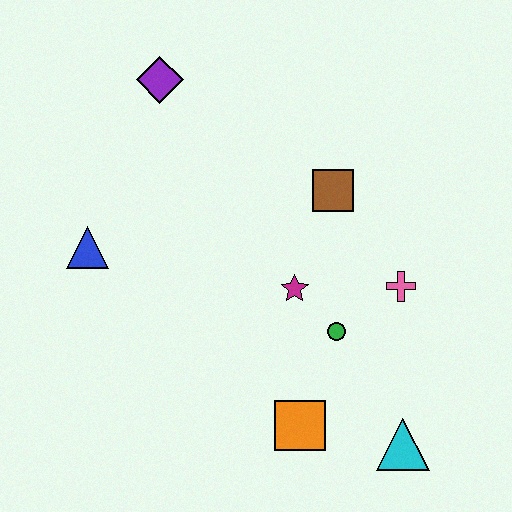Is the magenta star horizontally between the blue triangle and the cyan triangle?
Yes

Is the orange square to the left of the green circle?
Yes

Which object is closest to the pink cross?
The green circle is closest to the pink cross.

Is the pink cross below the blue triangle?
Yes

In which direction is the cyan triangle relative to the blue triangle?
The cyan triangle is to the right of the blue triangle.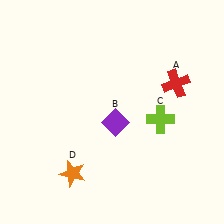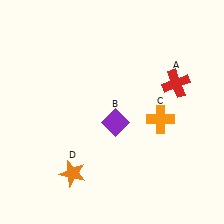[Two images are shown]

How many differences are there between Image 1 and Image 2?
There is 1 difference between the two images.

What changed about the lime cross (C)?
In Image 1, C is lime. In Image 2, it changed to orange.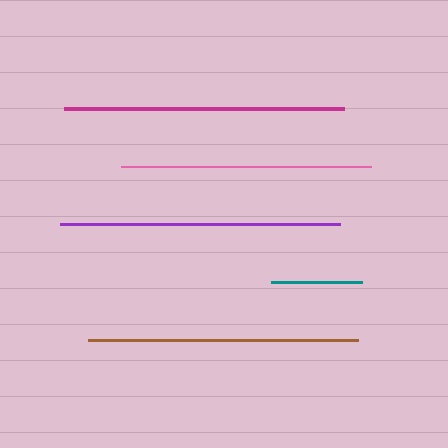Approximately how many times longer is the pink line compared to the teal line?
The pink line is approximately 2.7 times the length of the teal line.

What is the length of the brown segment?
The brown segment is approximately 270 pixels long.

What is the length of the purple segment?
The purple segment is approximately 280 pixels long.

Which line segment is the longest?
The purple line is the longest at approximately 280 pixels.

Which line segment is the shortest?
The teal line is the shortest at approximately 91 pixels.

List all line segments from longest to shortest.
From longest to shortest: purple, magenta, brown, pink, teal.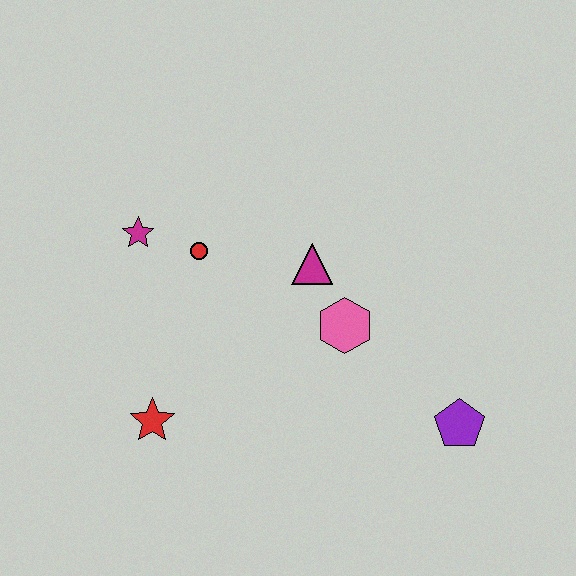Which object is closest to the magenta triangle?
The pink hexagon is closest to the magenta triangle.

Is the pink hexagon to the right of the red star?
Yes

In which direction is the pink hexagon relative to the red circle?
The pink hexagon is to the right of the red circle.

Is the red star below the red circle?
Yes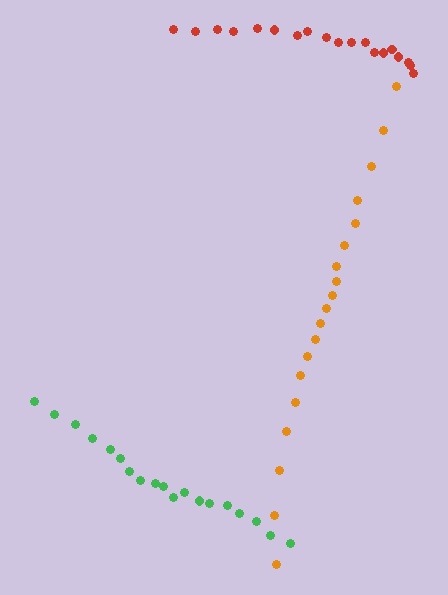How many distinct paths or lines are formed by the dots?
There are 3 distinct paths.